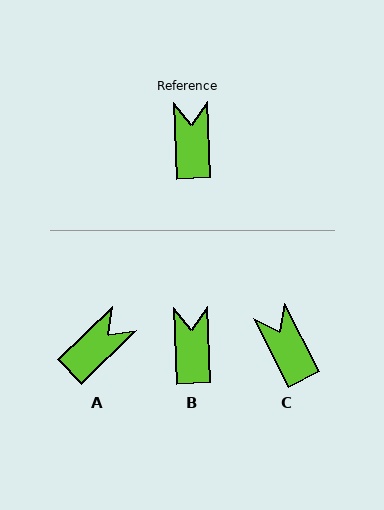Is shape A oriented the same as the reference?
No, it is off by about 48 degrees.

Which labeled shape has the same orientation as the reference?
B.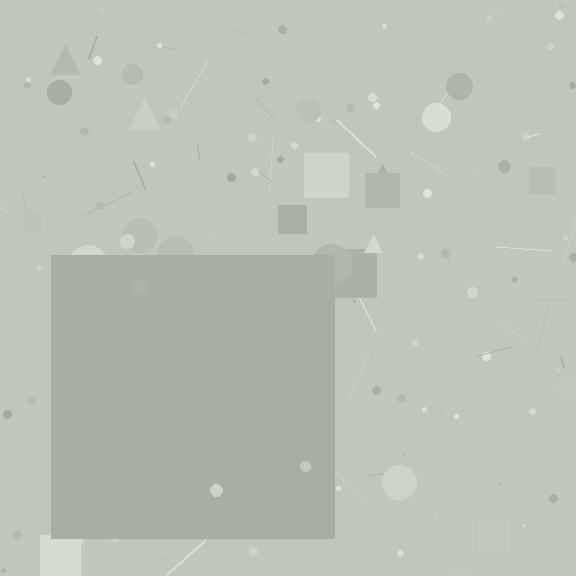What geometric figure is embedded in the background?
A square is embedded in the background.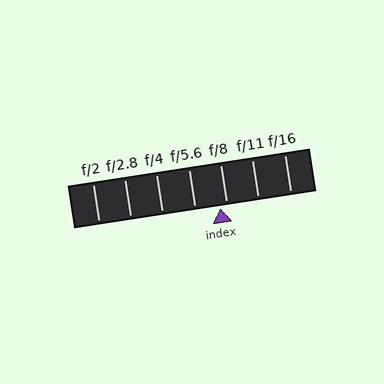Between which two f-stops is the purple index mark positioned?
The index mark is between f/5.6 and f/8.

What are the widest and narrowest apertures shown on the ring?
The widest aperture shown is f/2 and the narrowest is f/16.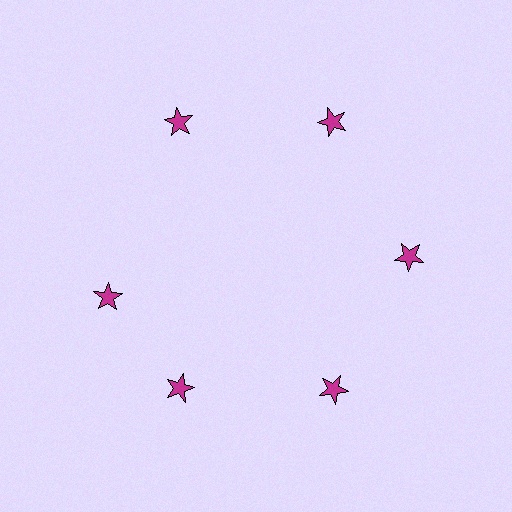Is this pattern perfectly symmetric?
No. The 6 magenta stars are arranged in a ring, but one element near the 9 o'clock position is rotated out of alignment along the ring, breaking the 6-fold rotational symmetry.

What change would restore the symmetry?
The symmetry would be restored by rotating it back into even spacing with its neighbors so that all 6 stars sit at equal angles and equal distance from the center.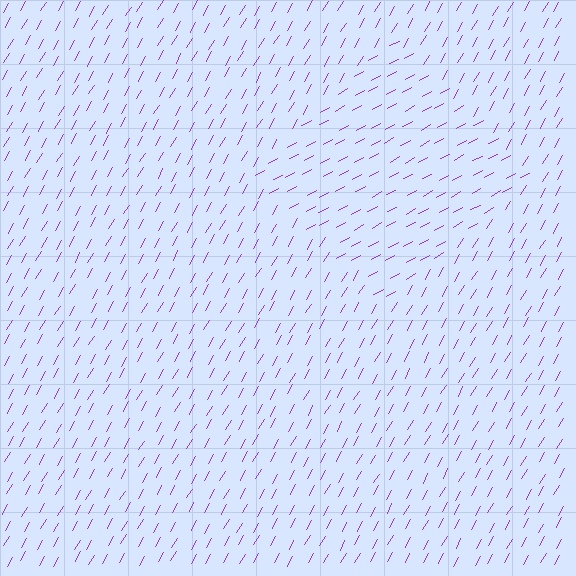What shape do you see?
I see a diamond.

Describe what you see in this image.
The image is filled with small purple line segments. A diamond region in the image has lines oriented differently from the surrounding lines, creating a visible texture boundary.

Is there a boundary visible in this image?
Yes, there is a texture boundary formed by a change in line orientation.